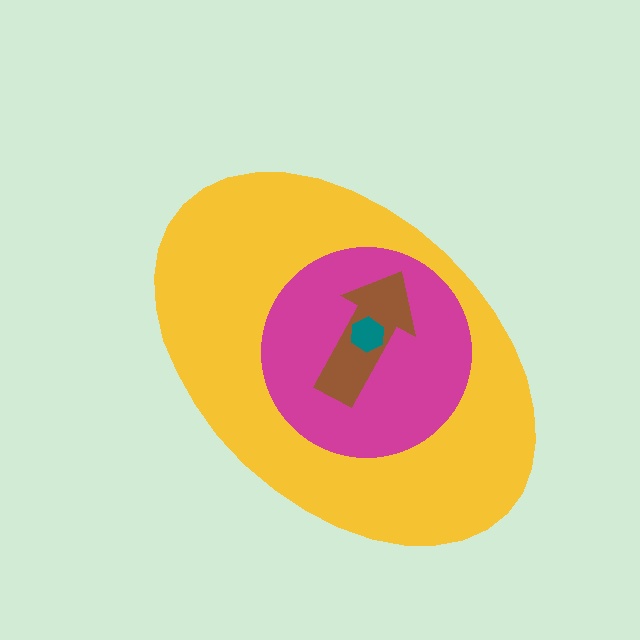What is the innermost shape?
The teal hexagon.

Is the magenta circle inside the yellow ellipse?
Yes.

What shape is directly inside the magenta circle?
The brown arrow.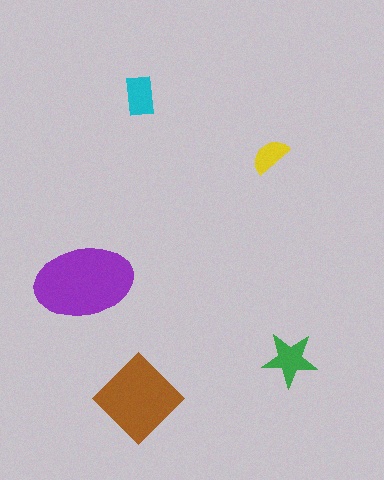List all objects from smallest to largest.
The yellow semicircle, the cyan rectangle, the green star, the brown diamond, the purple ellipse.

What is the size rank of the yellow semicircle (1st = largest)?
5th.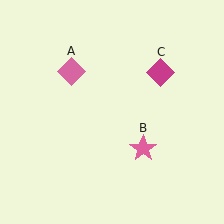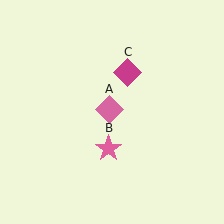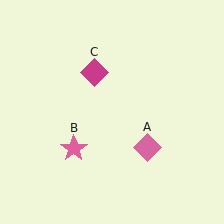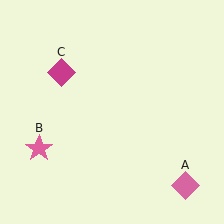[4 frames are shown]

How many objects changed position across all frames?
3 objects changed position: pink diamond (object A), pink star (object B), magenta diamond (object C).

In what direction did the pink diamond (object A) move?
The pink diamond (object A) moved down and to the right.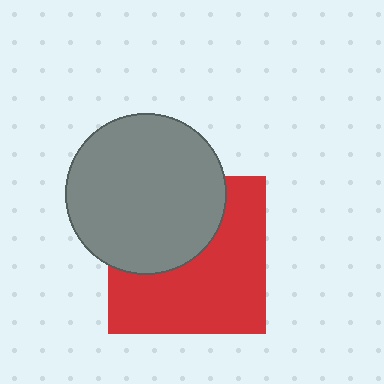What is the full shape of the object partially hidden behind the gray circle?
The partially hidden object is a red square.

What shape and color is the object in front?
The object in front is a gray circle.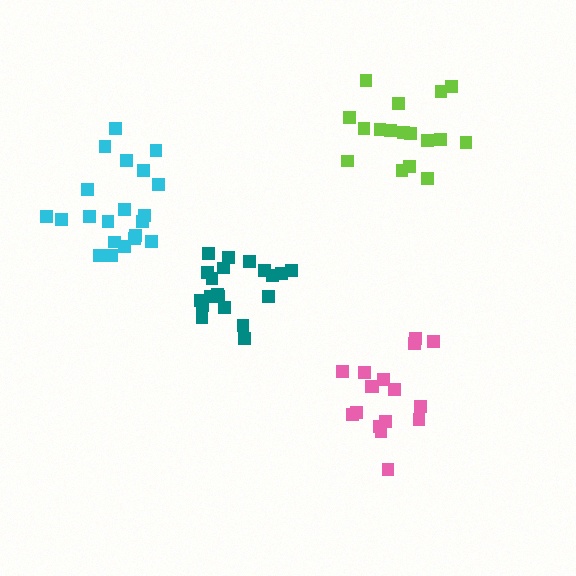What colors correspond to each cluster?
The clusters are colored: cyan, lime, pink, teal.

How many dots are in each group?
Group 1: 21 dots, Group 2: 17 dots, Group 3: 17 dots, Group 4: 20 dots (75 total).